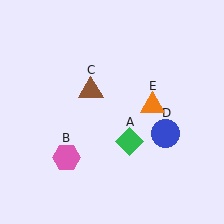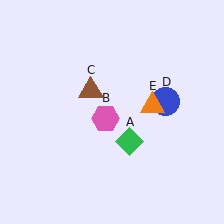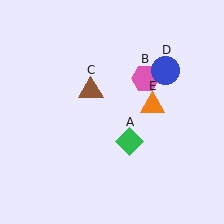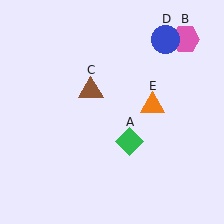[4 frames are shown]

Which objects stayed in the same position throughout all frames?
Green diamond (object A) and brown triangle (object C) and orange triangle (object E) remained stationary.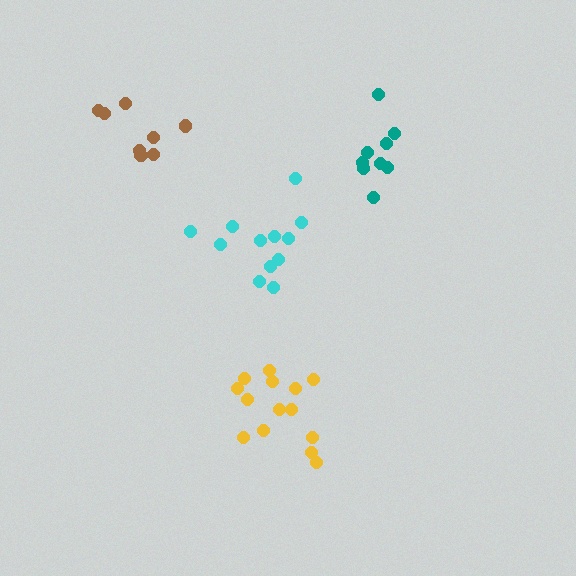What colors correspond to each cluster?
The clusters are colored: yellow, cyan, brown, teal.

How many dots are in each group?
Group 1: 14 dots, Group 2: 12 dots, Group 3: 9 dots, Group 4: 10 dots (45 total).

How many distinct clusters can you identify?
There are 4 distinct clusters.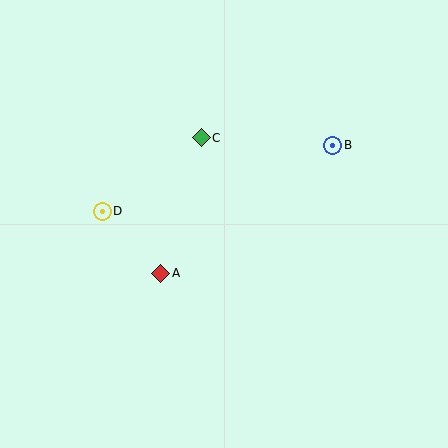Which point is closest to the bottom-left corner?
Point A is closest to the bottom-left corner.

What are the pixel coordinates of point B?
Point B is at (333, 146).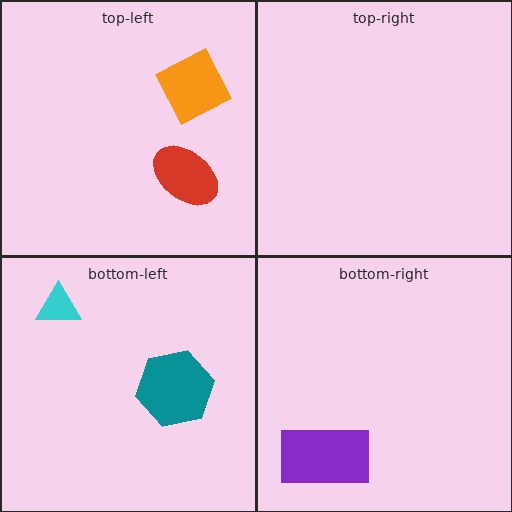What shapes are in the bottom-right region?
The purple rectangle.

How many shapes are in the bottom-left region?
2.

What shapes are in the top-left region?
The orange square, the red ellipse.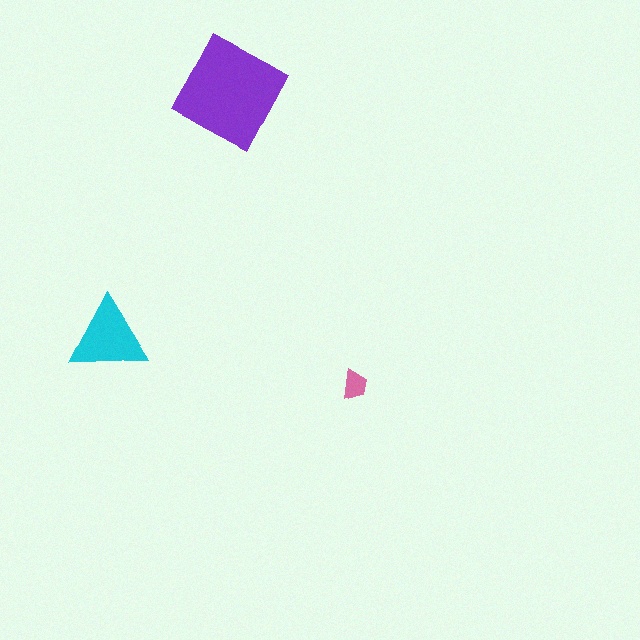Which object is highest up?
The purple diamond is topmost.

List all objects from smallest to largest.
The pink trapezoid, the cyan triangle, the purple diamond.